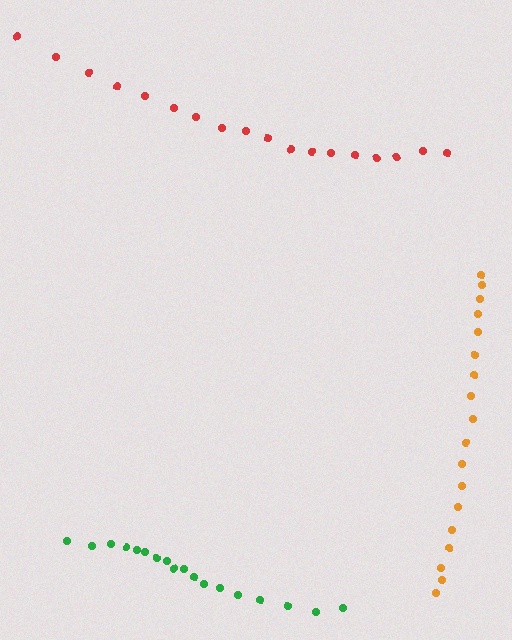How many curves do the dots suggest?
There are 3 distinct paths.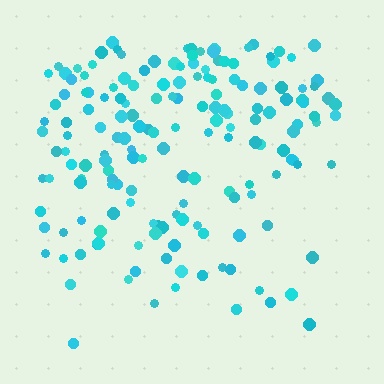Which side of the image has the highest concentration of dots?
The top.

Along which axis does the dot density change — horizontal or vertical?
Vertical.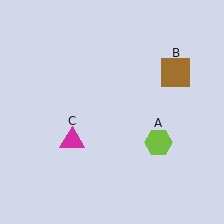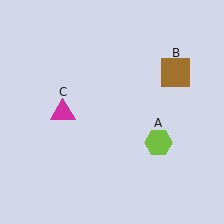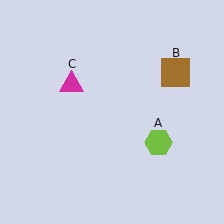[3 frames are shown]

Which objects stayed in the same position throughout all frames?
Lime hexagon (object A) and brown square (object B) remained stationary.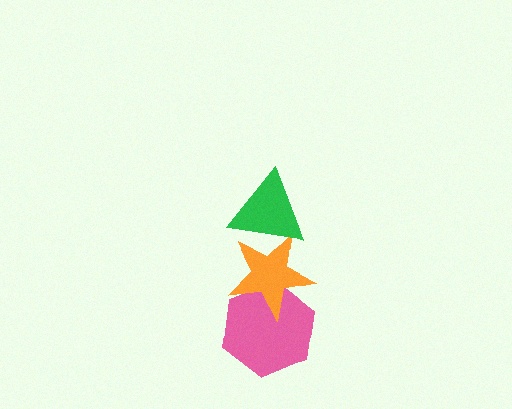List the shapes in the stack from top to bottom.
From top to bottom: the green triangle, the orange star, the pink hexagon.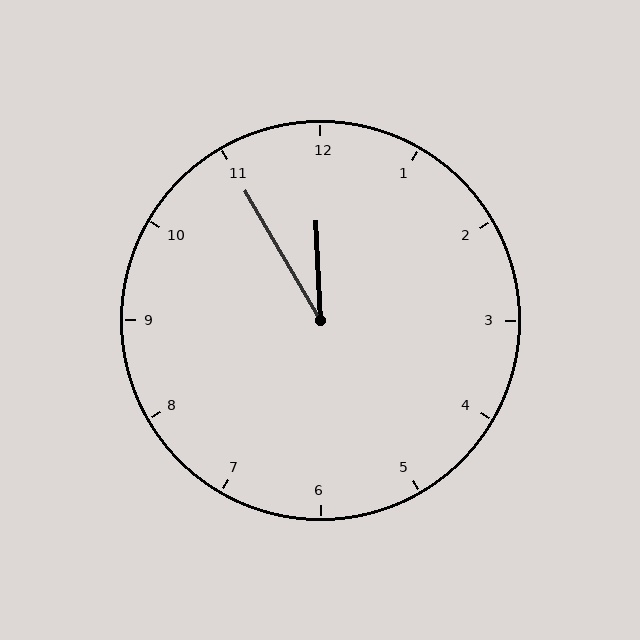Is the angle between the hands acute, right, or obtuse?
It is acute.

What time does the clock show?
11:55.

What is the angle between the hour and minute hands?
Approximately 28 degrees.